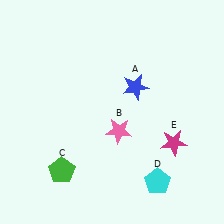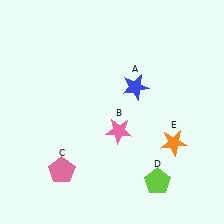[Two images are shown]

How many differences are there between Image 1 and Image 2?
There are 3 differences between the two images.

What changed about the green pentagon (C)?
In Image 1, C is green. In Image 2, it changed to pink.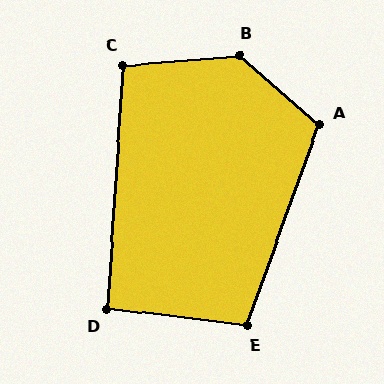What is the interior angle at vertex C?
Approximately 99 degrees (obtuse).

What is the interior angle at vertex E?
Approximately 103 degrees (obtuse).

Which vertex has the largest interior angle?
B, at approximately 135 degrees.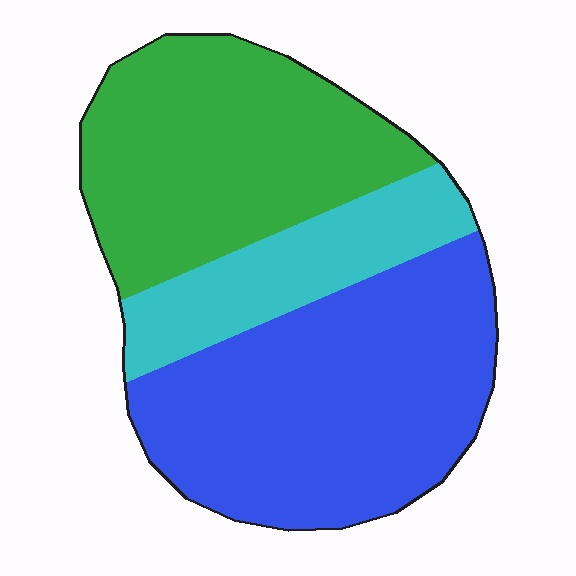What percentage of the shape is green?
Green covers 36% of the shape.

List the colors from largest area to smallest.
From largest to smallest: blue, green, cyan.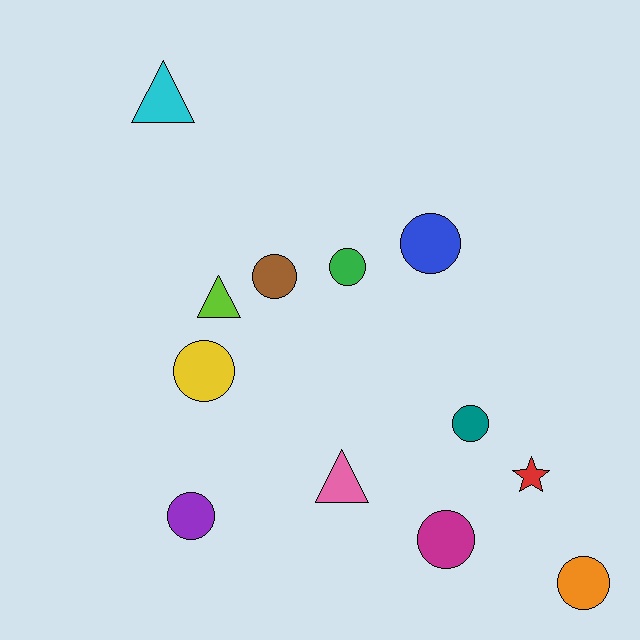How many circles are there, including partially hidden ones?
There are 8 circles.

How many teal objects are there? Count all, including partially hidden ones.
There is 1 teal object.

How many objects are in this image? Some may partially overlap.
There are 12 objects.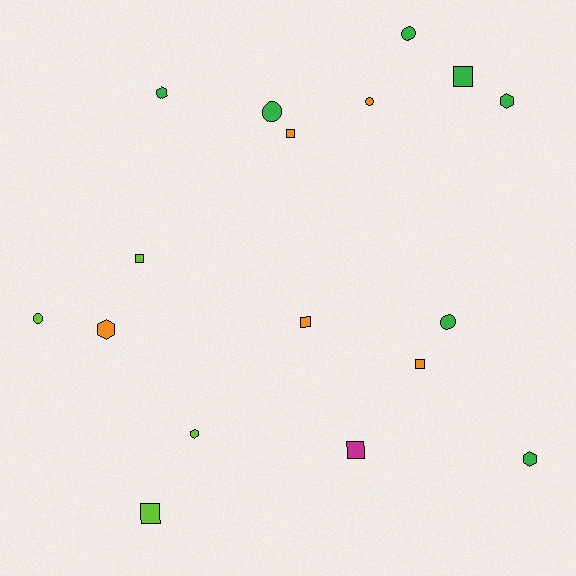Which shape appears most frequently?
Square, with 7 objects.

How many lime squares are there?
There are 2 lime squares.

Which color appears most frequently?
Green, with 7 objects.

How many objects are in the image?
There are 17 objects.